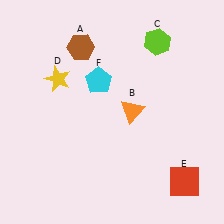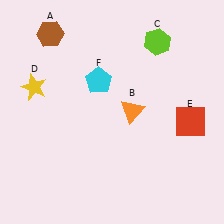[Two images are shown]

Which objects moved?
The objects that moved are: the brown hexagon (A), the yellow star (D), the red square (E).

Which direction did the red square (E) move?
The red square (E) moved up.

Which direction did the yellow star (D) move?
The yellow star (D) moved left.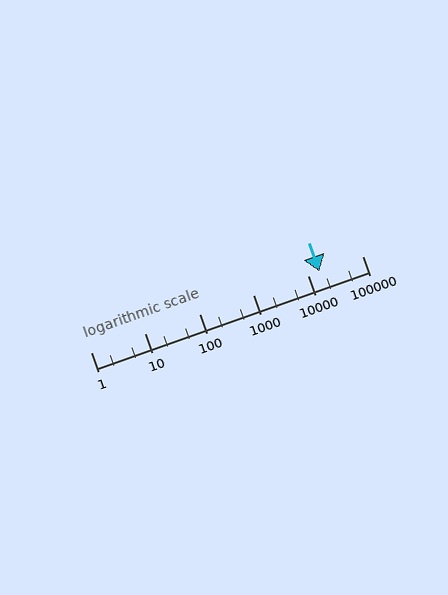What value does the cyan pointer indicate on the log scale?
The pointer indicates approximately 16000.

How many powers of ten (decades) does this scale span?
The scale spans 5 decades, from 1 to 100000.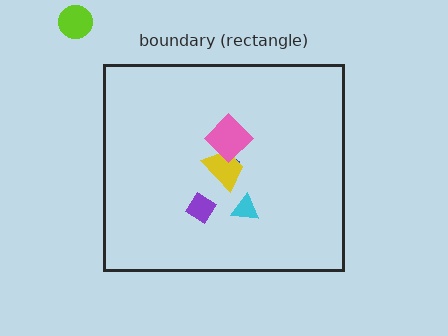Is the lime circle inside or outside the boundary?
Outside.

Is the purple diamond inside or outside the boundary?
Inside.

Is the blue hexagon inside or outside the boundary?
Inside.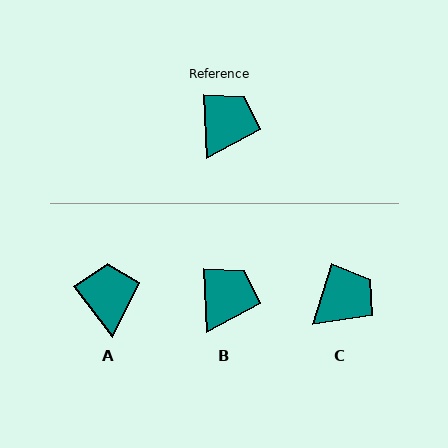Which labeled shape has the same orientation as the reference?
B.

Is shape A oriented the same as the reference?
No, it is off by about 35 degrees.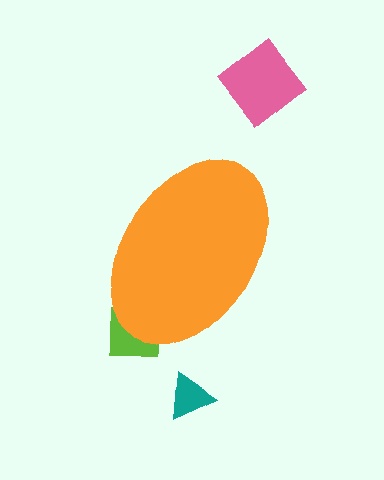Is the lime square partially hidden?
Yes, the lime square is partially hidden behind the orange ellipse.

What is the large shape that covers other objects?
An orange ellipse.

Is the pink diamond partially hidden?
No, the pink diamond is fully visible.